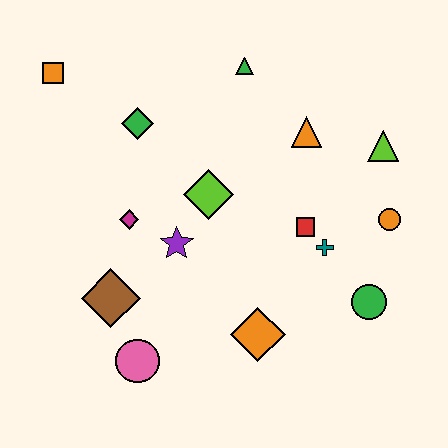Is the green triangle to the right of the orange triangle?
No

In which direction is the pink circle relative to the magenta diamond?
The pink circle is below the magenta diamond.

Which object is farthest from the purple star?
The lime triangle is farthest from the purple star.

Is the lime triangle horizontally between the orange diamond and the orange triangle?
No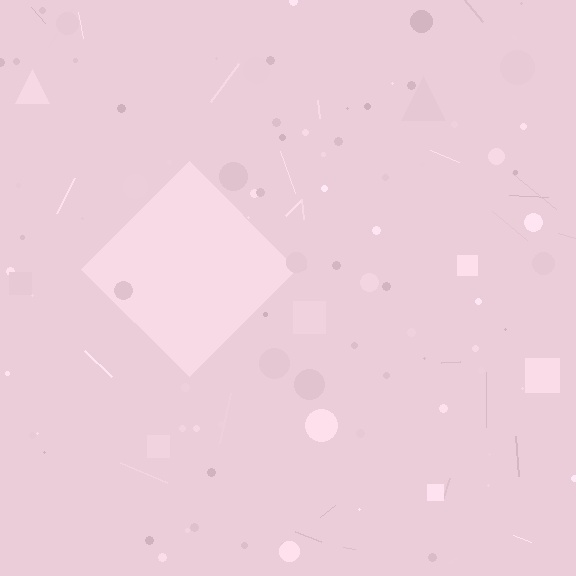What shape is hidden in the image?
A diamond is hidden in the image.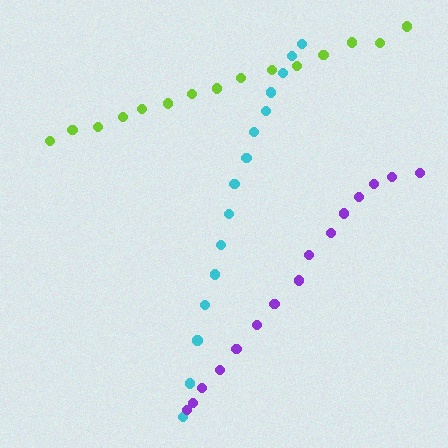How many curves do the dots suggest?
There are 3 distinct paths.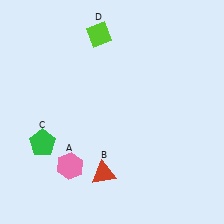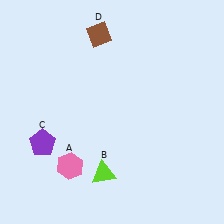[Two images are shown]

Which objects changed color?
B changed from red to lime. C changed from green to purple. D changed from lime to brown.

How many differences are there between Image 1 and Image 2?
There are 3 differences between the two images.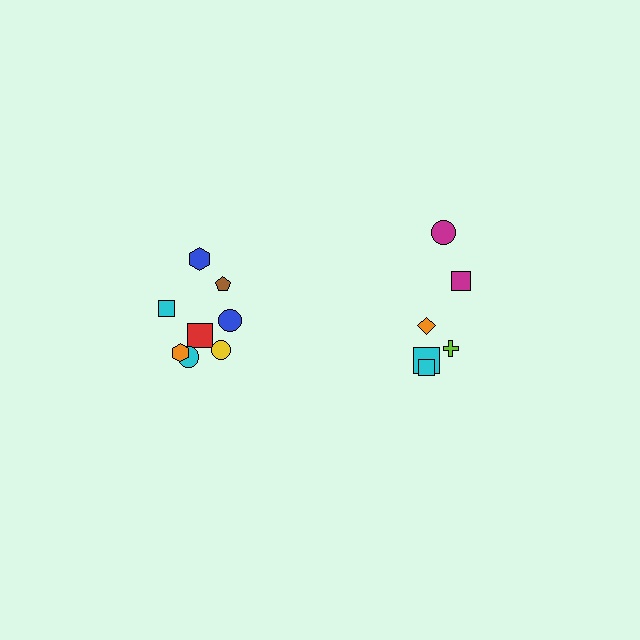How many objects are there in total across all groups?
There are 14 objects.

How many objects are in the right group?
There are 6 objects.